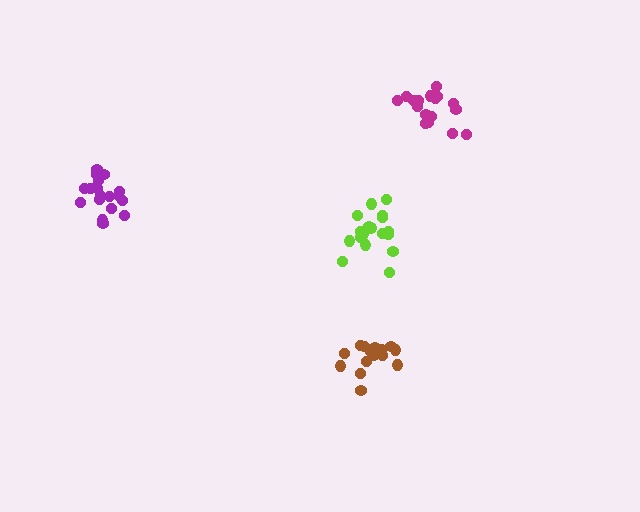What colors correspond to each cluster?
The clusters are colored: purple, brown, magenta, lime.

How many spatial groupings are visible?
There are 4 spatial groupings.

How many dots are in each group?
Group 1: 19 dots, Group 2: 16 dots, Group 3: 18 dots, Group 4: 18 dots (71 total).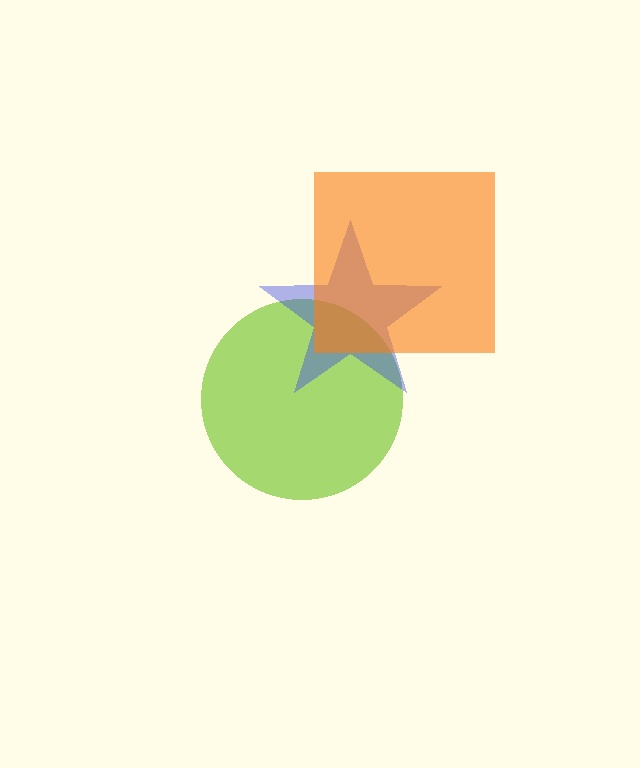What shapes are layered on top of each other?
The layered shapes are: a lime circle, a blue star, an orange square.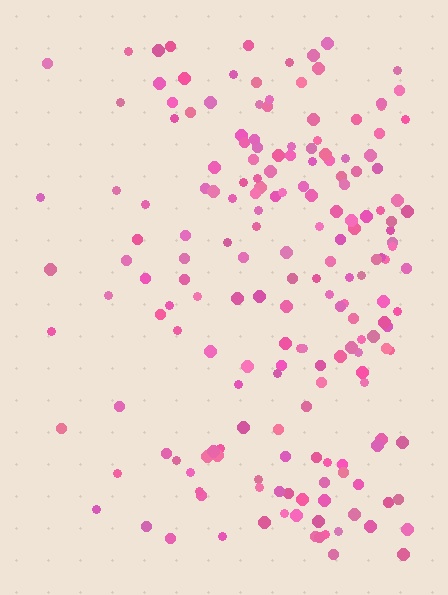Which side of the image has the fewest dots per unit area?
The left.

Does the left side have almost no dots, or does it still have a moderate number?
Still a moderate number, just noticeably fewer than the right.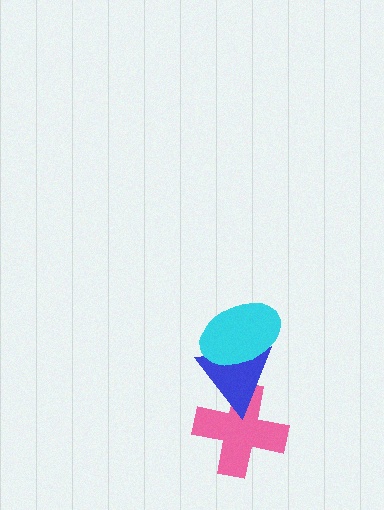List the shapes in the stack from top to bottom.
From top to bottom: the cyan ellipse, the blue triangle, the pink cross.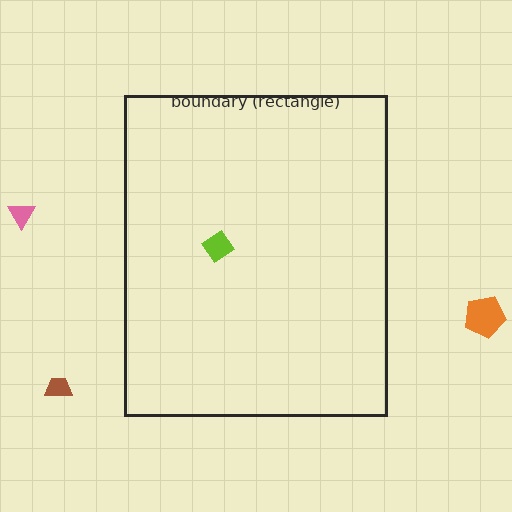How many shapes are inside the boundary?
1 inside, 3 outside.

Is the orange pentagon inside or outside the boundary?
Outside.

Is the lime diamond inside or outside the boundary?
Inside.